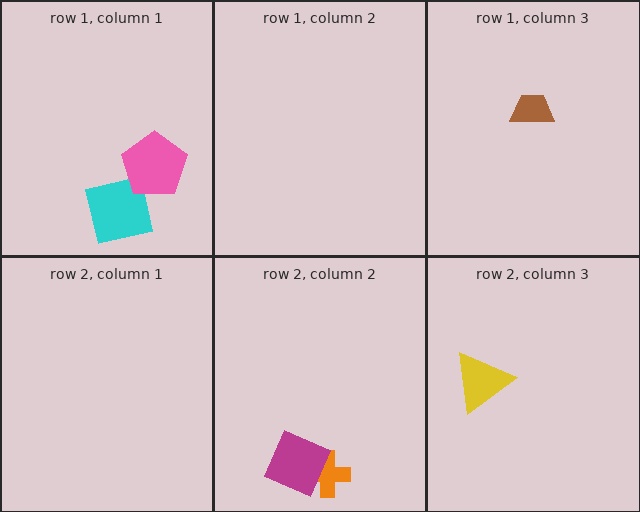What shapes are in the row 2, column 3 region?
The yellow triangle.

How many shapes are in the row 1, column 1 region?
2.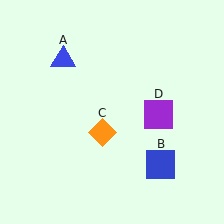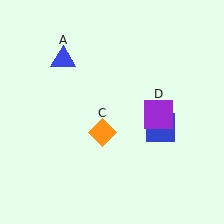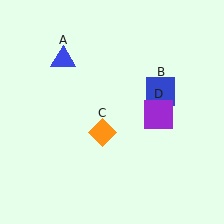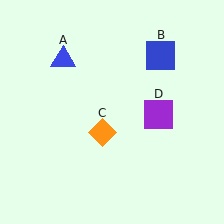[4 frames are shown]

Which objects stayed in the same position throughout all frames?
Blue triangle (object A) and orange diamond (object C) and purple square (object D) remained stationary.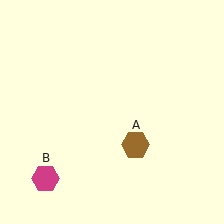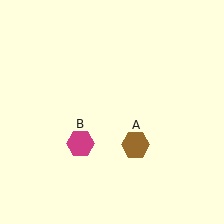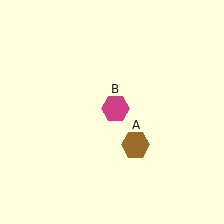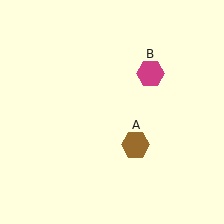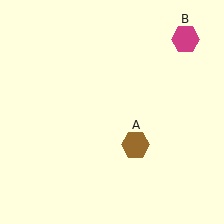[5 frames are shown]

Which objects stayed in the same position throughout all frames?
Brown hexagon (object A) remained stationary.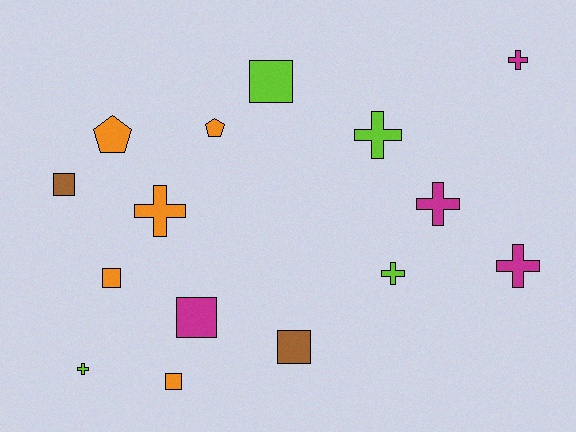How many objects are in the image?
There are 15 objects.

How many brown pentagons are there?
There are no brown pentagons.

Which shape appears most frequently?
Cross, with 7 objects.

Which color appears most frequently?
Orange, with 5 objects.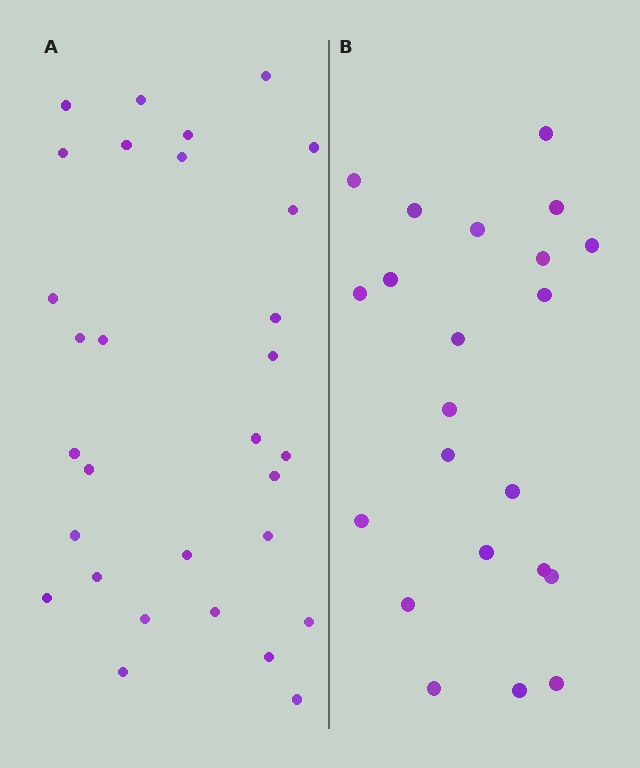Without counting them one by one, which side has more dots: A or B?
Region A (the left region) has more dots.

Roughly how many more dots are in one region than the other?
Region A has roughly 8 or so more dots than region B.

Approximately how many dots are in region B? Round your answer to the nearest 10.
About 20 dots. (The exact count is 22, which rounds to 20.)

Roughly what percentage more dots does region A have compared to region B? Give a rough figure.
About 35% more.